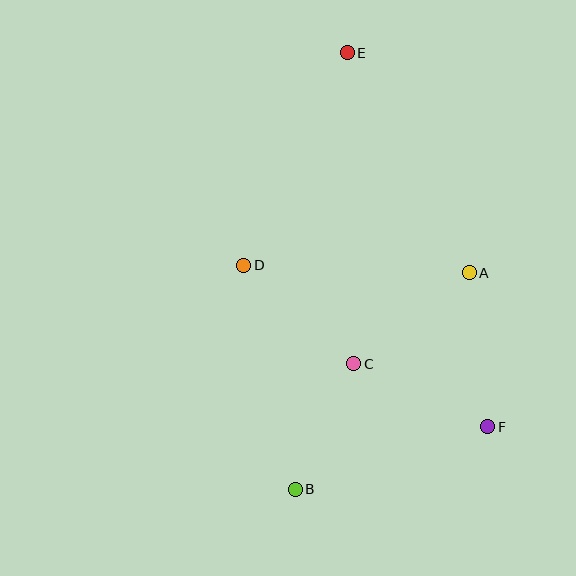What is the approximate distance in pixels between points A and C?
The distance between A and C is approximately 147 pixels.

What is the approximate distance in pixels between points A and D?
The distance between A and D is approximately 226 pixels.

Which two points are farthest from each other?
Points B and E are farthest from each other.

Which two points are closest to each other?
Points B and C are closest to each other.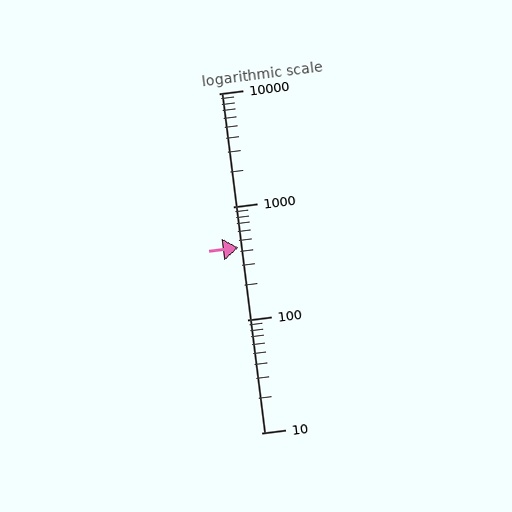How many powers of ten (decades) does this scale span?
The scale spans 3 decades, from 10 to 10000.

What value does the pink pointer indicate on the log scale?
The pointer indicates approximately 430.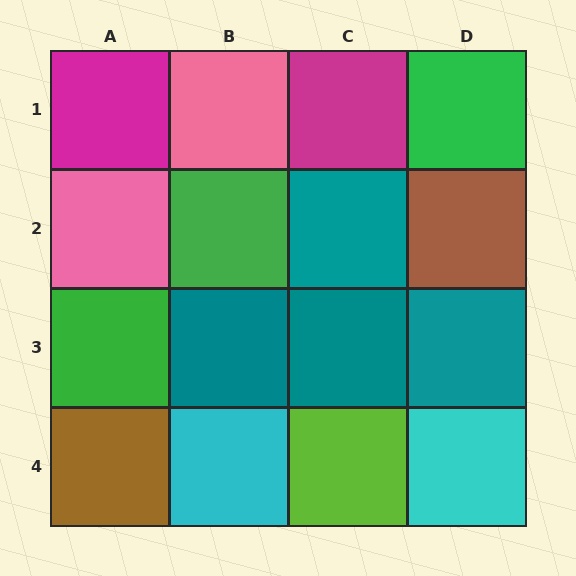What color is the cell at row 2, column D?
Brown.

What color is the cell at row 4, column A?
Brown.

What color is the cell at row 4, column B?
Cyan.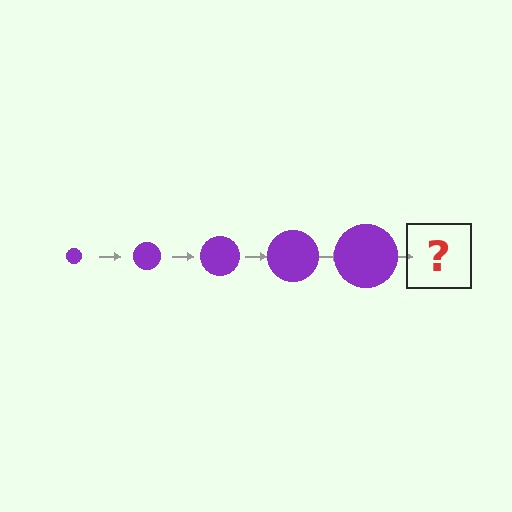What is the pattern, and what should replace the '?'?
The pattern is that the circle gets progressively larger each step. The '?' should be a purple circle, larger than the previous one.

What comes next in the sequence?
The next element should be a purple circle, larger than the previous one.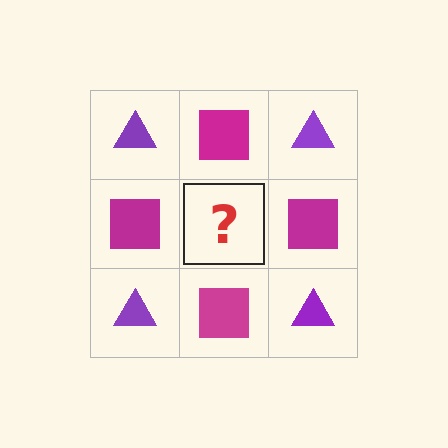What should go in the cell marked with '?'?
The missing cell should contain a purple triangle.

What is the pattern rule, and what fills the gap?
The rule is that it alternates purple triangle and magenta square in a checkerboard pattern. The gap should be filled with a purple triangle.